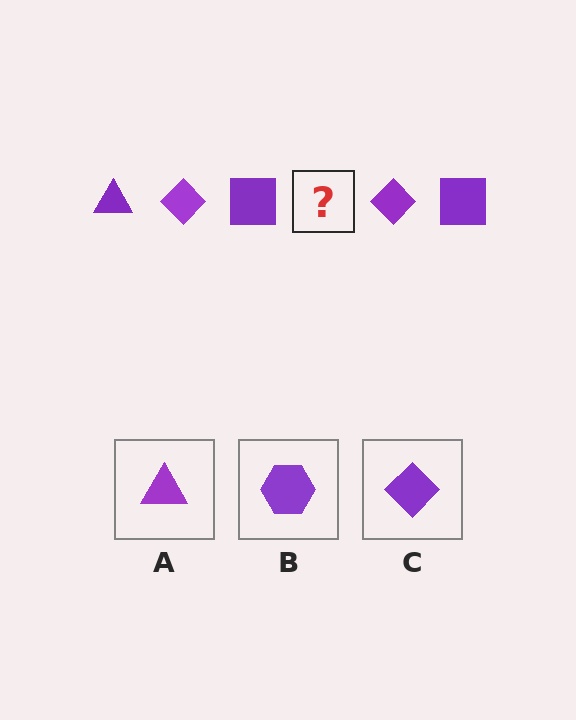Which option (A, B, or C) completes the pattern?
A.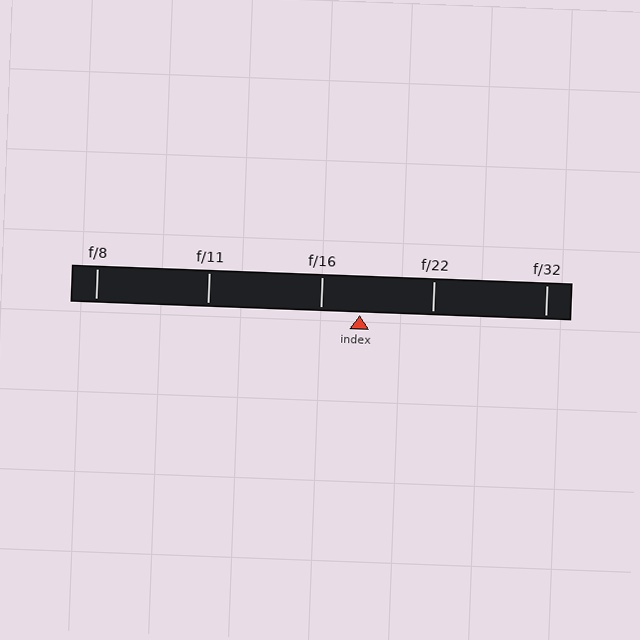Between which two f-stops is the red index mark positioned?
The index mark is between f/16 and f/22.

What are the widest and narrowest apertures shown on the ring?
The widest aperture shown is f/8 and the narrowest is f/32.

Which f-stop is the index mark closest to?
The index mark is closest to f/16.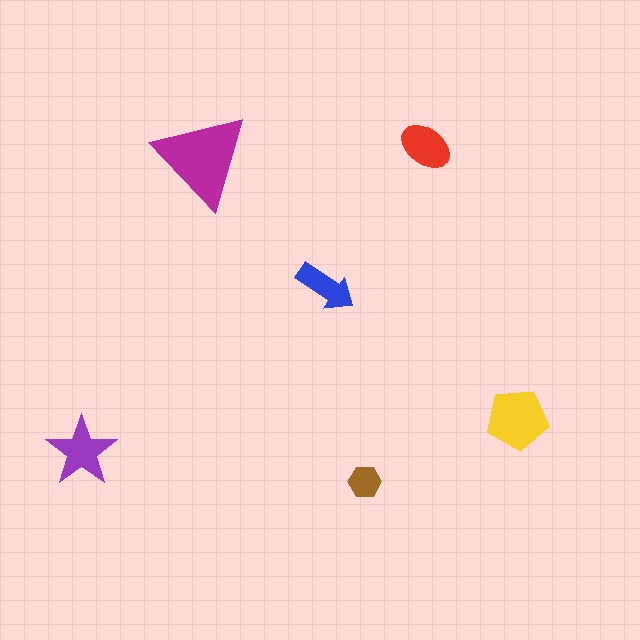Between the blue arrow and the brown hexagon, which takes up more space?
The blue arrow.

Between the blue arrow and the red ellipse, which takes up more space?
The red ellipse.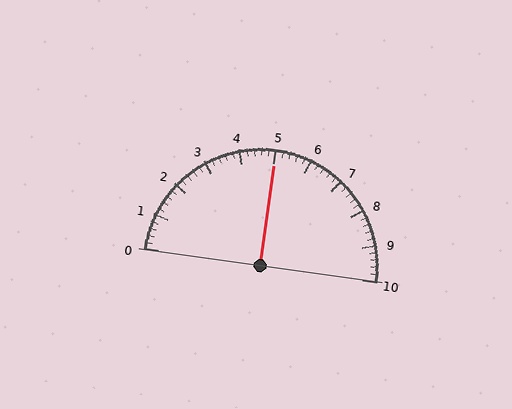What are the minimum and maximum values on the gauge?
The gauge ranges from 0 to 10.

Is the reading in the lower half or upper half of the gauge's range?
The reading is in the upper half of the range (0 to 10).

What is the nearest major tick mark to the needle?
The nearest major tick mark is 5.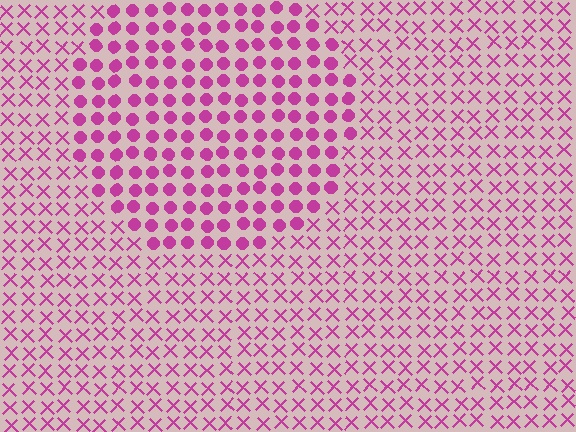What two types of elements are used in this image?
The image uses circles inside the circle region and X marks outside it.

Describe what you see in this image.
The image is filled with small magenta elements arranged in a uniform grid. A circle-shaped region contains circles, while the surrounding area contains X marks. The boundary is defined purely by the change in element shape.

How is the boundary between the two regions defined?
The boundary is defined by a change in element shape: circles inside vs. X marks outside. All elements share the same color and spacing.